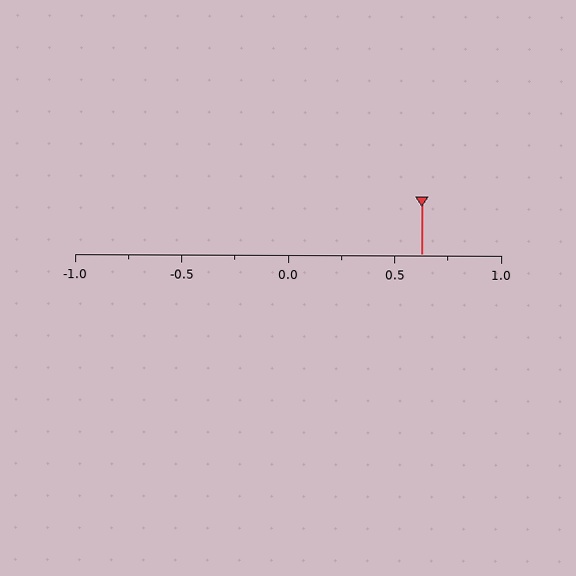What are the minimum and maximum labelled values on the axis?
The axis runs from -1.0 to 1.0.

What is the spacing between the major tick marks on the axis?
The major ticks are spaced 0.5 apart.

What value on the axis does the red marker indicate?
The marker indicates approximately 0.62.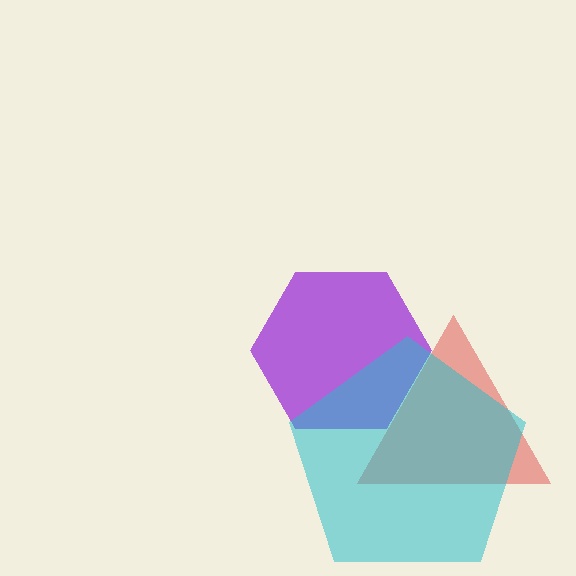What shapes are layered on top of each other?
The layered shapes are: a purple hexagon, a red triangle, a cyan pentagon.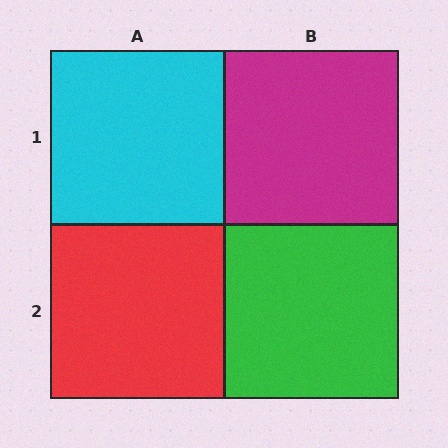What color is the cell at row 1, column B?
Magenta.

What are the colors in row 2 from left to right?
Red, green.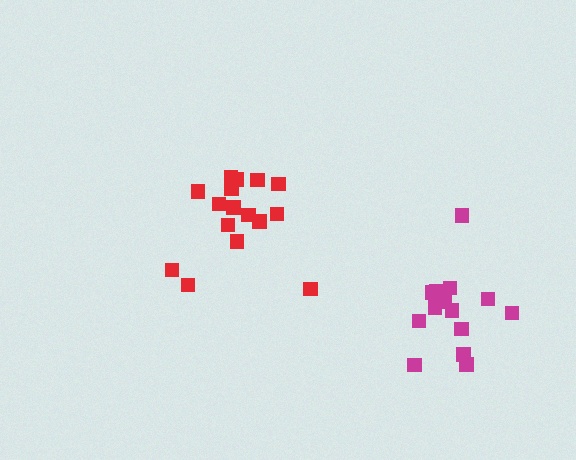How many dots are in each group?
Group 1: 16 dots, Group 2: 15 dots (31 total).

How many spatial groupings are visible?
There are 2 spatial groupings.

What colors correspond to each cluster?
The clusters are colored: red, magenta.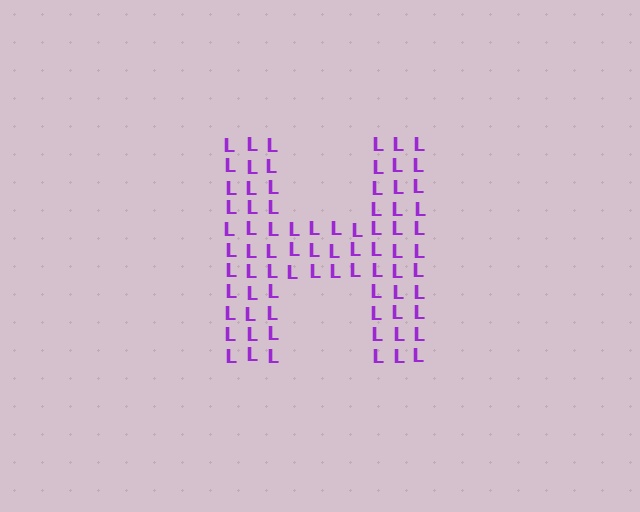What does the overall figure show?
The overall figure shows the letter H.